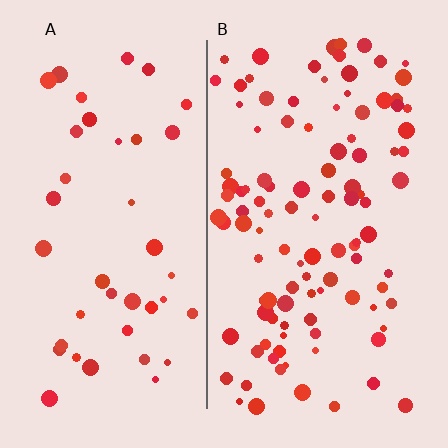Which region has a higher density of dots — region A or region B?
B (the right).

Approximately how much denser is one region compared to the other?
Approximately 2.7× — region B over region A.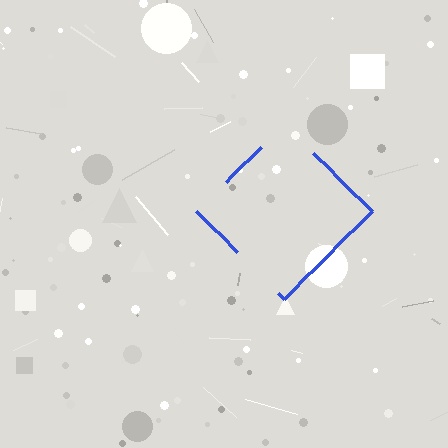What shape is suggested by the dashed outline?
The dashed outline suggests a diamond.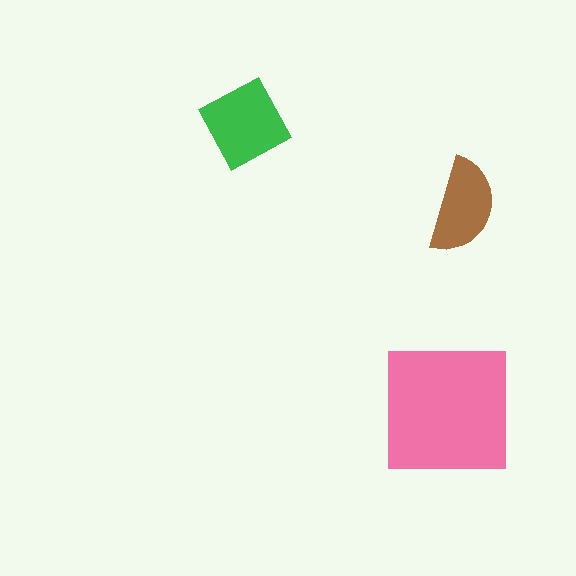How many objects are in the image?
There are 3 objects in the image.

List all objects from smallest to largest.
The brown semicircle, the green diamond, the pink square.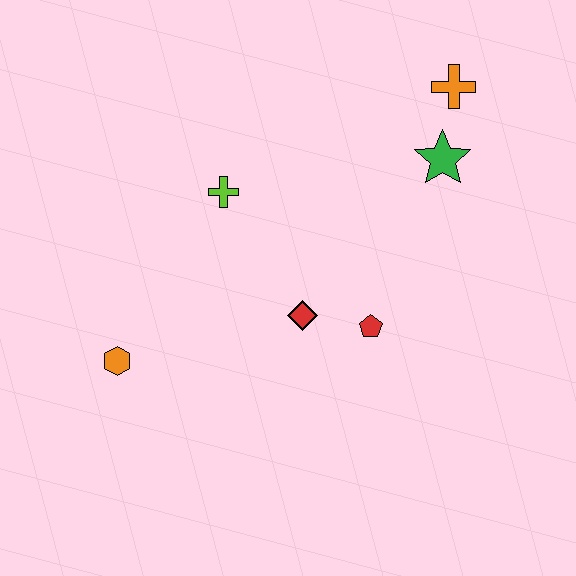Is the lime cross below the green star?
Yes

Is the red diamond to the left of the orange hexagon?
No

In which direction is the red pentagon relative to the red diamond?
The red pentagon is to the right of the red diamond.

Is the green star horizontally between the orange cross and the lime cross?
Yes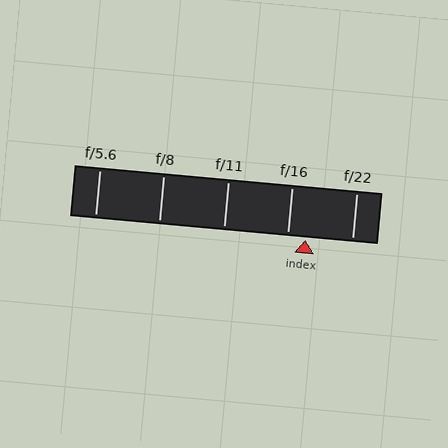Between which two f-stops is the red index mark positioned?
The index mark is between f/16 and f/22.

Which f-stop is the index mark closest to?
The index mark is closest to f/16.